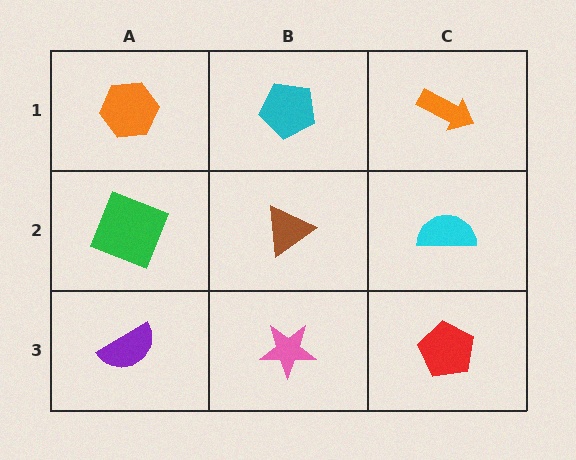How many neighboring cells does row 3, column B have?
3.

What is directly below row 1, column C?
A cyan semicircle.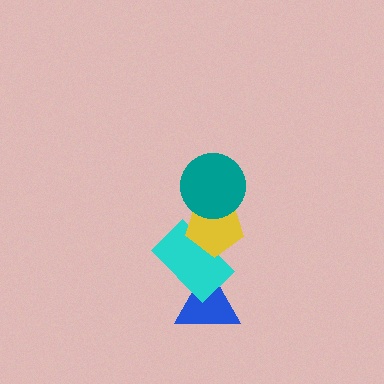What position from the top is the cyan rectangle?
The cyan rectangle is 3rd from the top.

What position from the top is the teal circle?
The teal circle is 1st from the top.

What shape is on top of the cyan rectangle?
The yellow pentagon is on top of the cyan rectangle.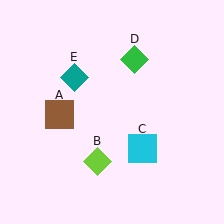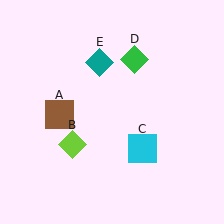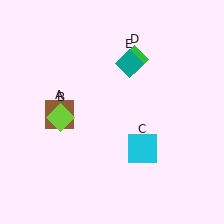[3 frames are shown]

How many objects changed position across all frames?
2 objects changed position: lime diamond (object B), teal diamond (object E).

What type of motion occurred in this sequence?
The lime diamond (object B), teal diamond (object E) rotated clockwise around the center of the scene.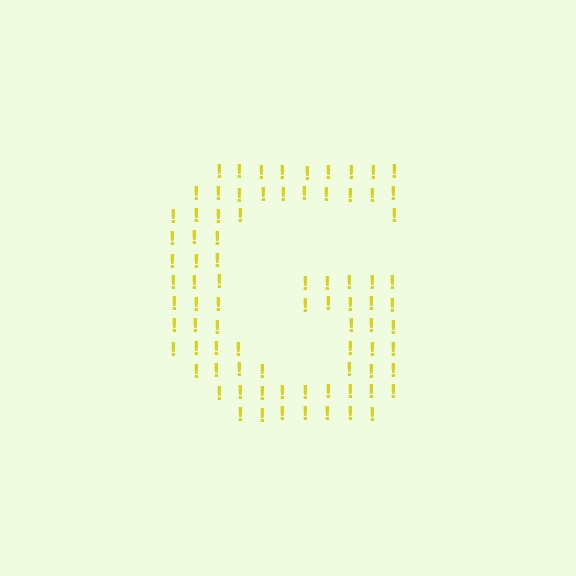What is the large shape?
The large shape is the letter G.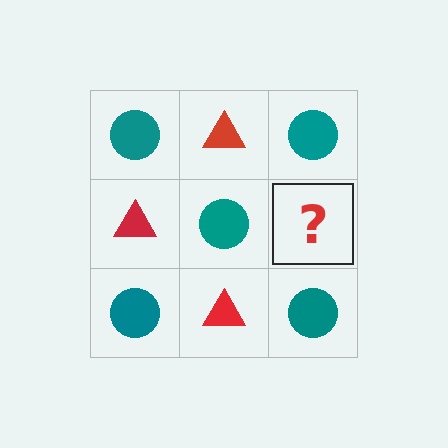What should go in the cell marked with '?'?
The missing cell should contain a red triangle.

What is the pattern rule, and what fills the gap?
The rule is that it alternates teal circle and red triangle in a checkerboard pattern. The gap should be filled with a red triangle.